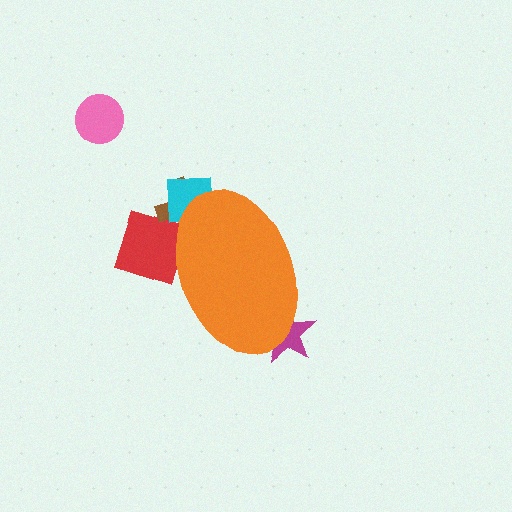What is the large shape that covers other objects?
An orange ellipse.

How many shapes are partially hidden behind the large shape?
4 shapes are partially hidden.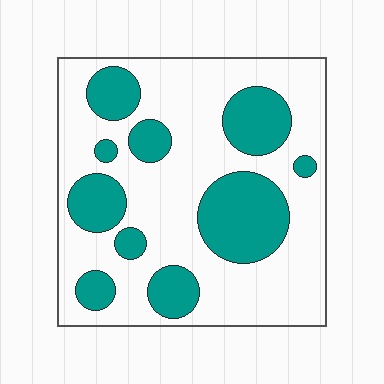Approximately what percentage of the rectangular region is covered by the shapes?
Approximately 30%.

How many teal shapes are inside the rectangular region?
10.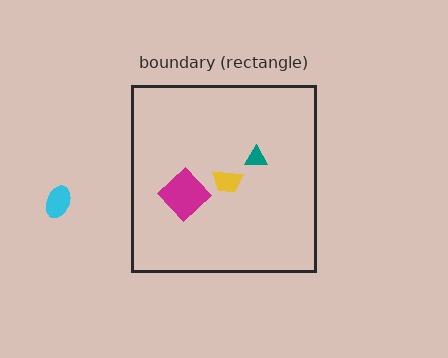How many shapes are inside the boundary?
3 inside, 1 outside.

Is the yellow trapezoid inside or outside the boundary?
Inside.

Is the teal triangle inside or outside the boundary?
Inside.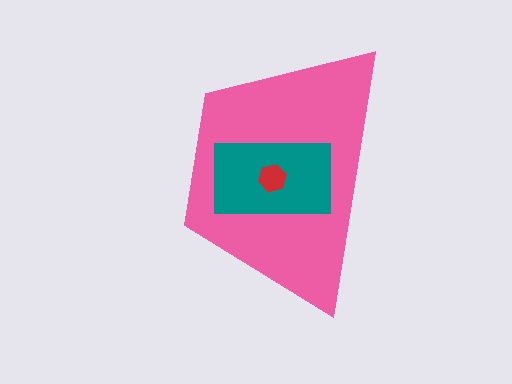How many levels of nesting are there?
3.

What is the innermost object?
The red hexagon.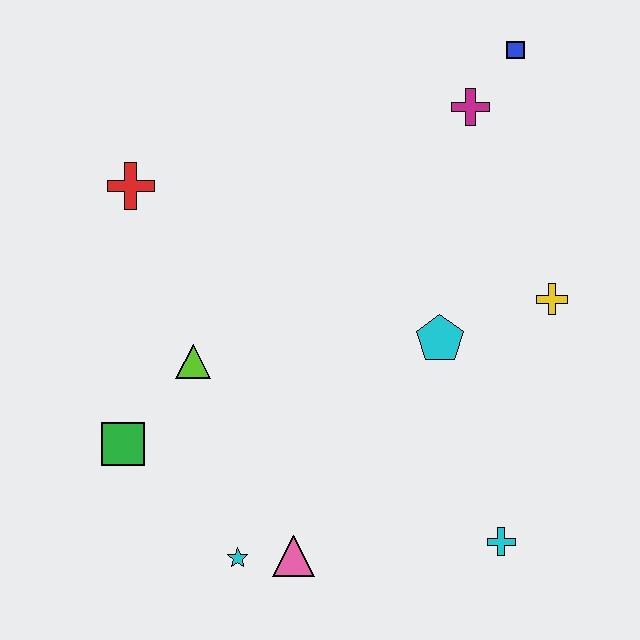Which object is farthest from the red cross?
The cyan cross is farthest from the red cross.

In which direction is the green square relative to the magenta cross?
The green square is to the left of the magenta cross.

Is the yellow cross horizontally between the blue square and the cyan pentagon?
No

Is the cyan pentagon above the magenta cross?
No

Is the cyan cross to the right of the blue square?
No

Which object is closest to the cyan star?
The pink triangle is closest to the cyan star.